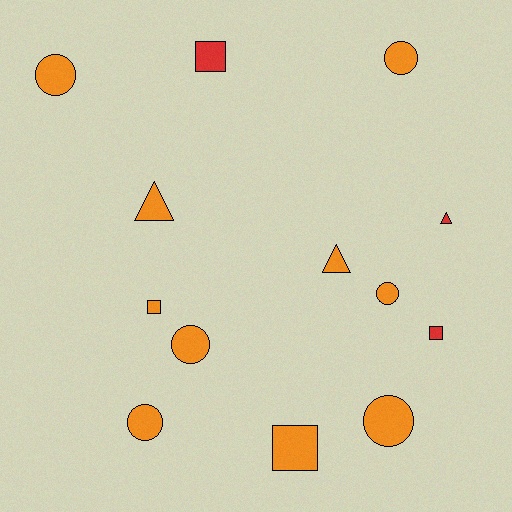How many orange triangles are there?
There are 2 orange triangles.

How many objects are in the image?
There are 13 objects.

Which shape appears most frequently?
Circle, with 6 objects.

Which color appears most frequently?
Orange, with 10 objects.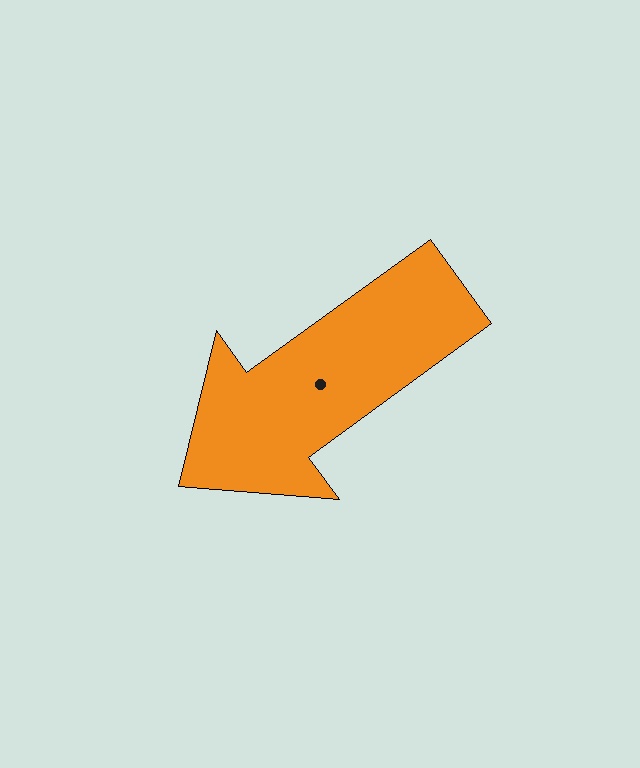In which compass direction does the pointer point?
Southwest.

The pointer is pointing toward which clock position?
Roughly 8 o'clock.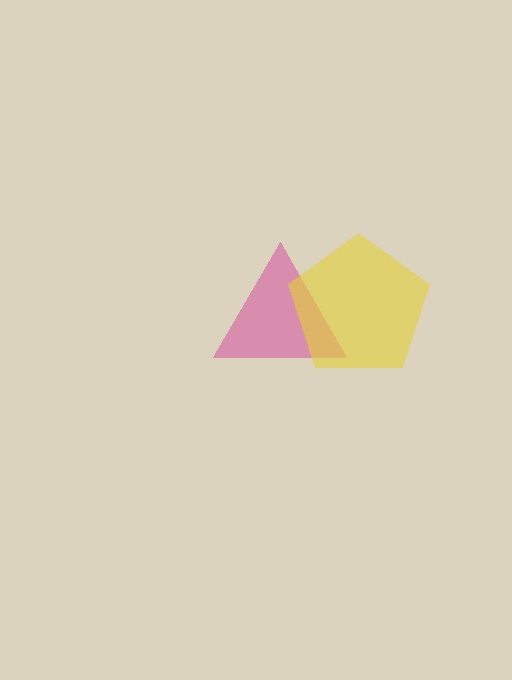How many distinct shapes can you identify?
There are 2 distinct shapes: a magenta triangle, a yellow pentagon.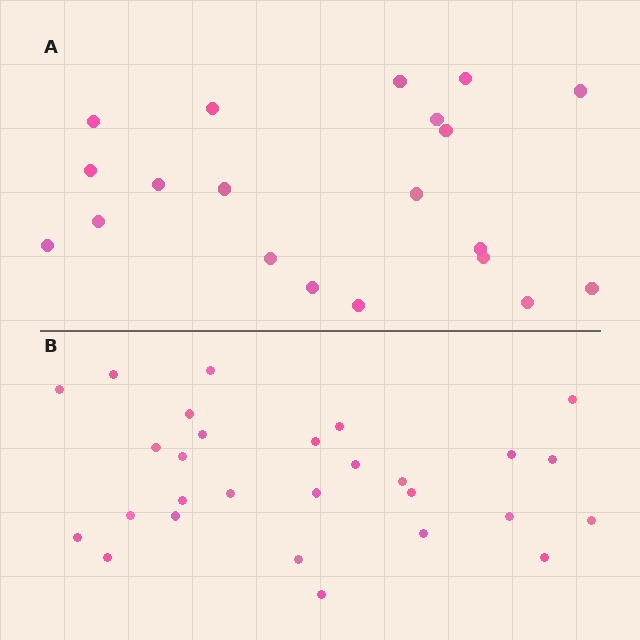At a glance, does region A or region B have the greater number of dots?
Region B (the bottom region) has more dots.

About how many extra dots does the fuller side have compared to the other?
Region B has roughly 8 or so more dots than region A.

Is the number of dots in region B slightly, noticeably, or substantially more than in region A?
Region B has noticeably more, but not dramatically so. The ratio is roughly 1.4 to 1.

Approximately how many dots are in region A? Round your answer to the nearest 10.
About 20 dots.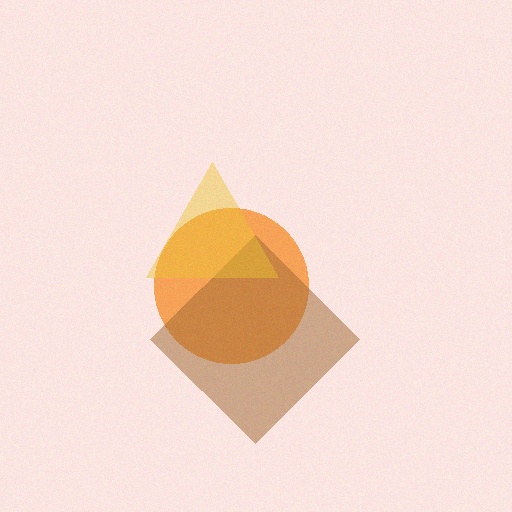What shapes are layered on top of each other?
The layered shapes are: an orange circle, a brown diamond, a yellow triangle.